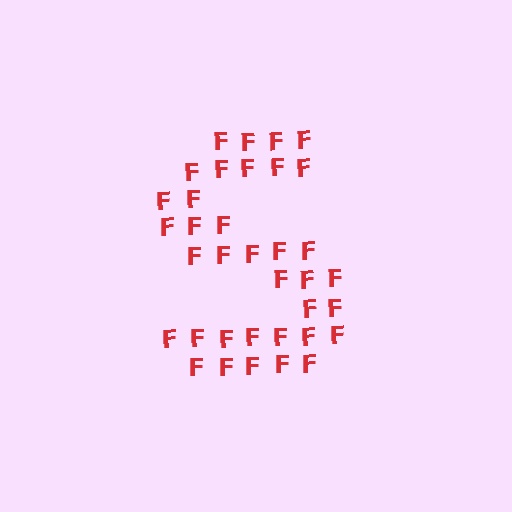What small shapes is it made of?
It is made of small letter F's.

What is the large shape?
The large shape is the letter S.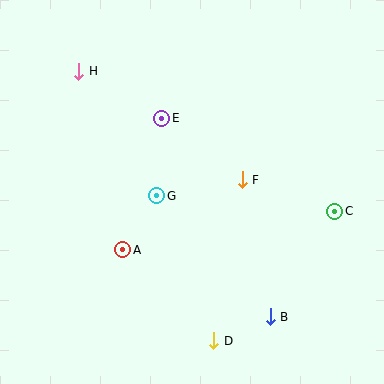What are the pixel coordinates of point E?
Point E is at (162, 118).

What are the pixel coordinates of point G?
Point G is at (157, 196).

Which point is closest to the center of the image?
Point G at (157, 196) is closest to the center.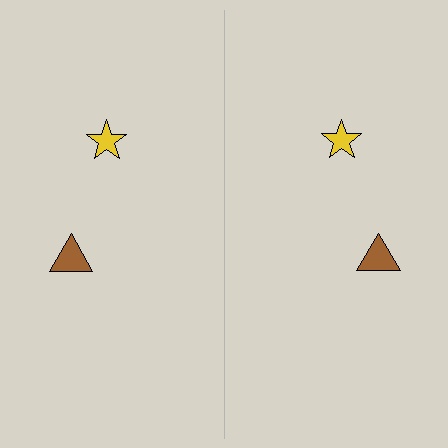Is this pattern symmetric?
Yes, this pattern has bilateral (reflection) symmetry.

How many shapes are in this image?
There are 4 shapes in this image.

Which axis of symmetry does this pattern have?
The pattern has a vertical axis of symmetry running through the center of the image.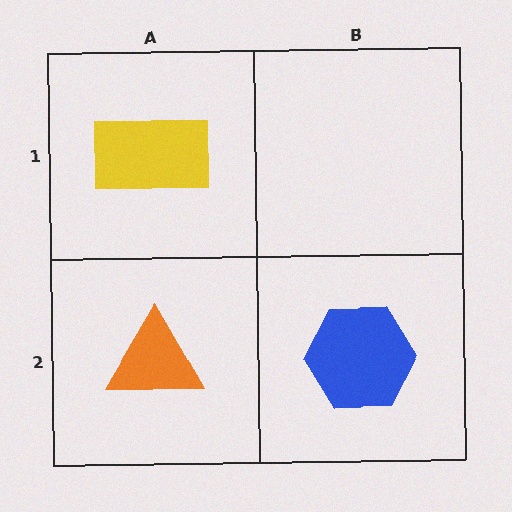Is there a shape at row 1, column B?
No, that cell is empty.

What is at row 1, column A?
A yellow rectangle.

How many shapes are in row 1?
1 shape.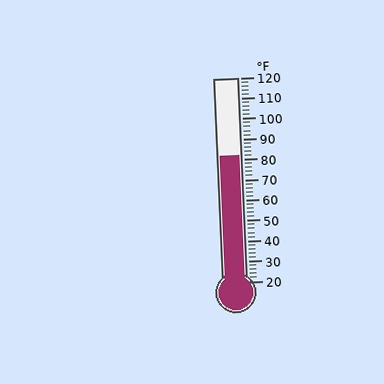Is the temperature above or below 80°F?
The temperature is above 80°F.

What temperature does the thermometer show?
The thermometer shows approximately 82°F.